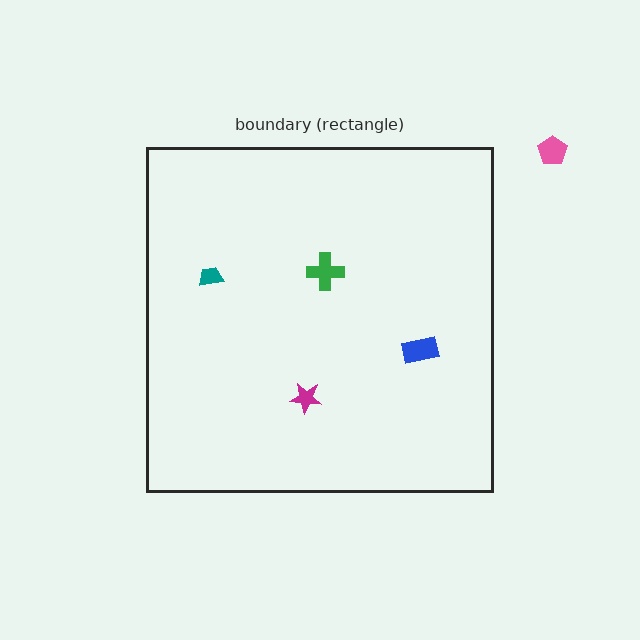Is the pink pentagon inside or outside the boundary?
Outside.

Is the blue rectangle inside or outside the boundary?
Inside.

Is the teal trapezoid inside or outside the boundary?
Inside.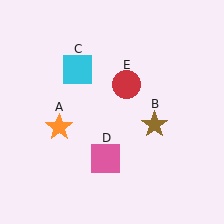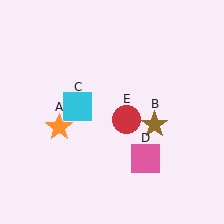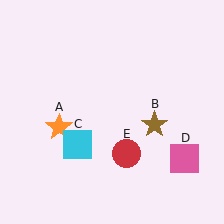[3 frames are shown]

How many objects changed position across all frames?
3 objects changed position: cyan square (object C), pink square (object D), red circle (object E).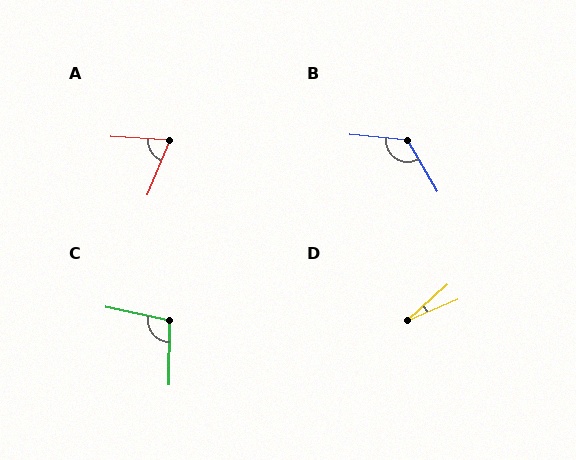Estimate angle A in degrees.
Approximately 70 degrees.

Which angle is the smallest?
D, at approximately 18 degrees.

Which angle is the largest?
B, at approximately 126 degrees.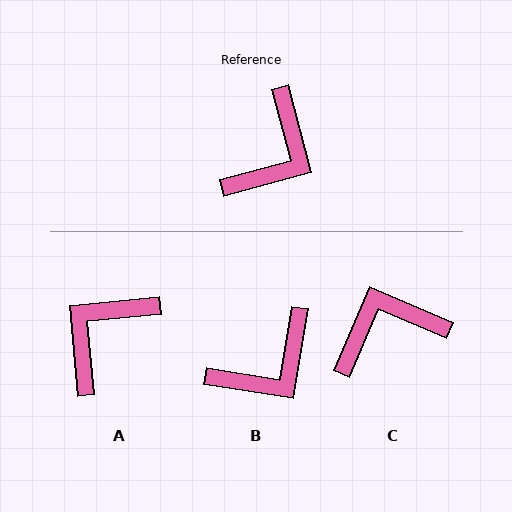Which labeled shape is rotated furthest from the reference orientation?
A, about 170 degrees away.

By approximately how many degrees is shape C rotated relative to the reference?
Approximately 142 degrees counter-clockwise.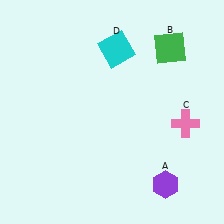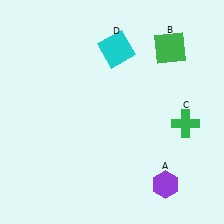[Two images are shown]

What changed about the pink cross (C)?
In Image 1, C is pink. In Image 2, it changed to green.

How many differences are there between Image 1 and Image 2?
There is 1 difference between the two images.